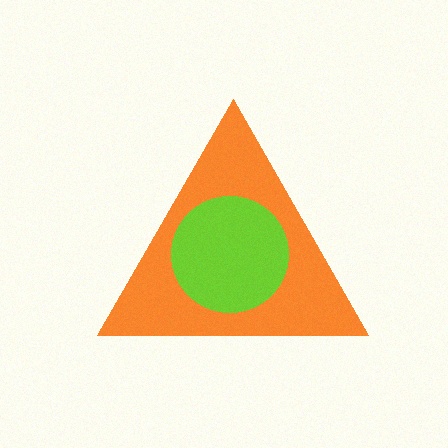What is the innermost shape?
The lime circle.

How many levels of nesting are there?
2.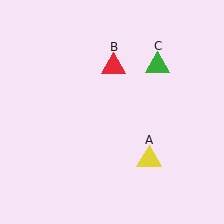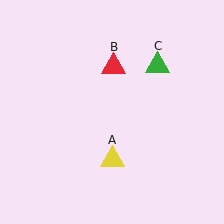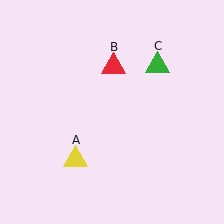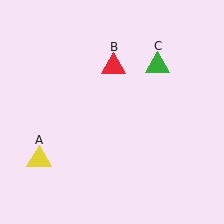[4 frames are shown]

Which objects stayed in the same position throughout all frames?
Red triangle (object B) and green triangle (object C) remained stationary.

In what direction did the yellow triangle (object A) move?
The yellow triangle (object A) moved left.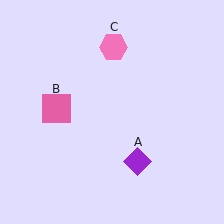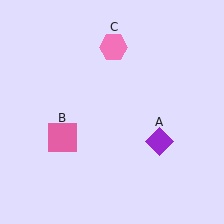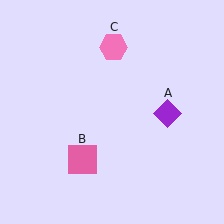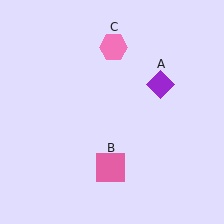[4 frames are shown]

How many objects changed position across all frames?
2 objects changed position: purple diamond (object A), pink square (object B).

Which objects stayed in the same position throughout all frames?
Pink hexagon (object C) remained stationary.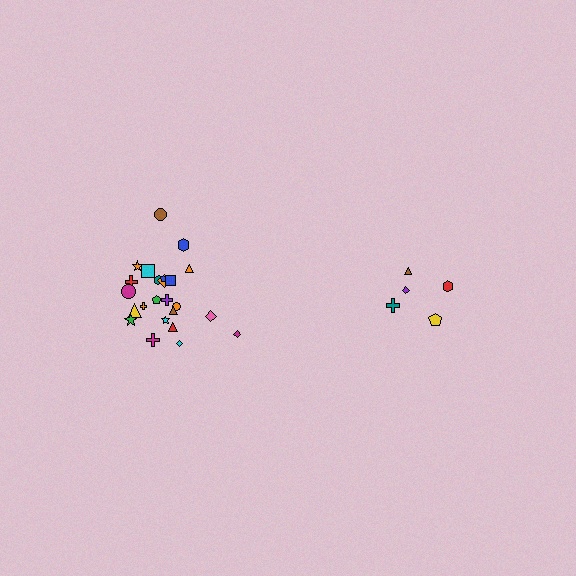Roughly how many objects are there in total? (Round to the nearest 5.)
Roughly 30 objects in total.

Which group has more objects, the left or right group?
The left group.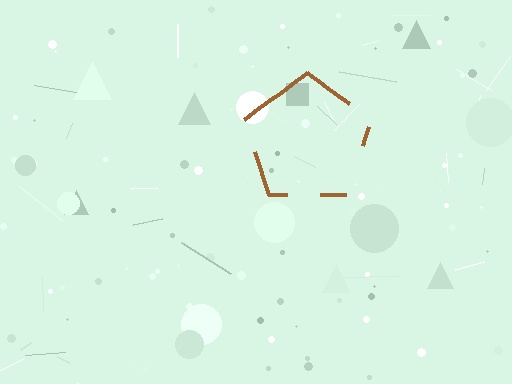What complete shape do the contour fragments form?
The contour fragments form a pentagon.